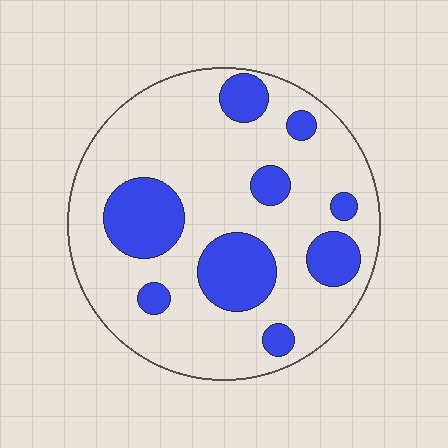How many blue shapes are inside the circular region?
9.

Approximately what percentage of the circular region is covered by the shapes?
Approximately 25%.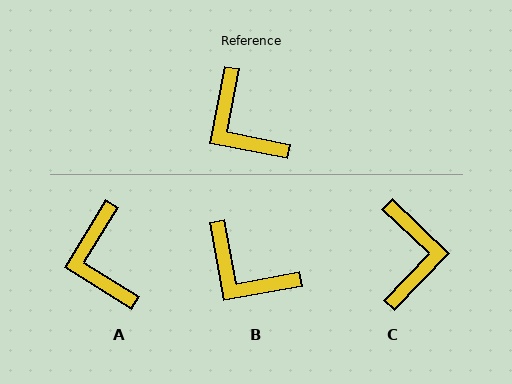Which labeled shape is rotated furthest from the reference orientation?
C, about 147 degrees away.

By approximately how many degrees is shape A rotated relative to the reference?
Approximately 21 degrees clockwise.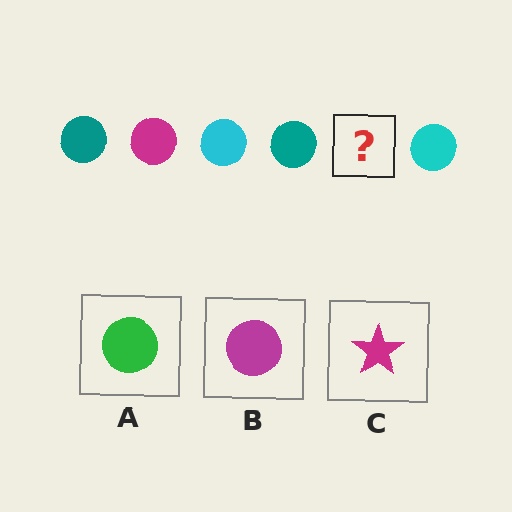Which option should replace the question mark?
Option B.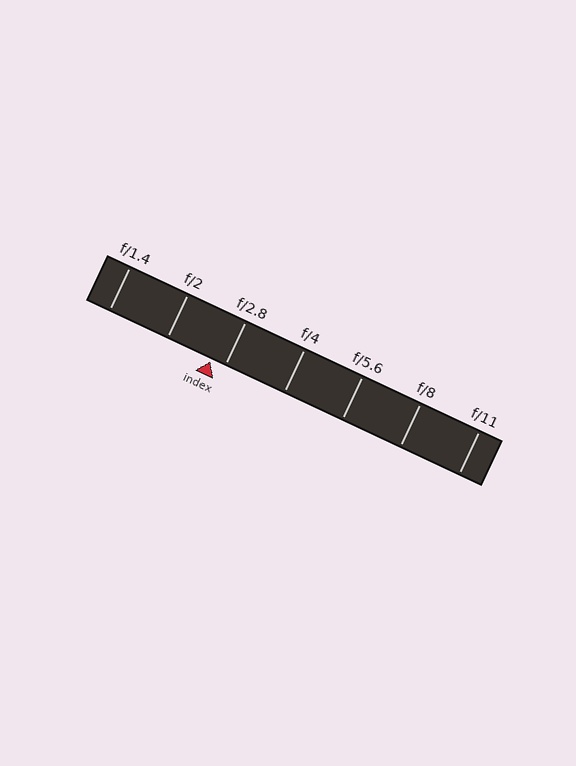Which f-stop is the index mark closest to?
The index mark is closest to f/2.8.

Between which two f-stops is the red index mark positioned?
The index mark is between f/2 and f/2.8.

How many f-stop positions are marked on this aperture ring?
There are 7 f-stop positions marked.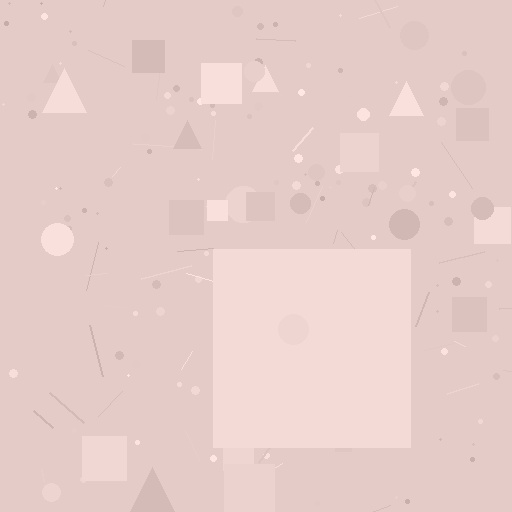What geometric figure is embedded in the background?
A square is embedded in the background.